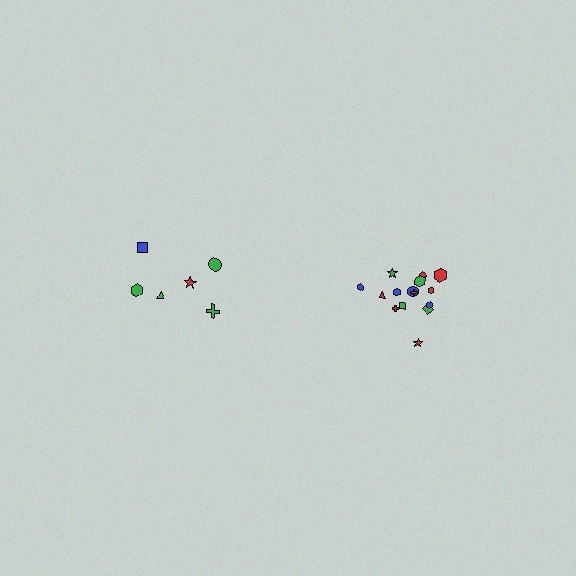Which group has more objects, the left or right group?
The right group.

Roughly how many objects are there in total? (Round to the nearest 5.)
Roughly 20 objects in total.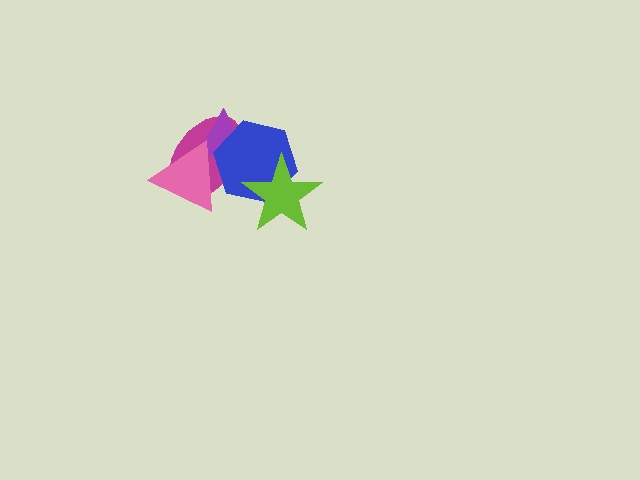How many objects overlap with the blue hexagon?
4 objects overlap with the blue hexagon.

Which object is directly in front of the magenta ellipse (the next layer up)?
The purple triangle is directly in front of the magenta ellipse.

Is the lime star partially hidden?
No, no other shape covers it.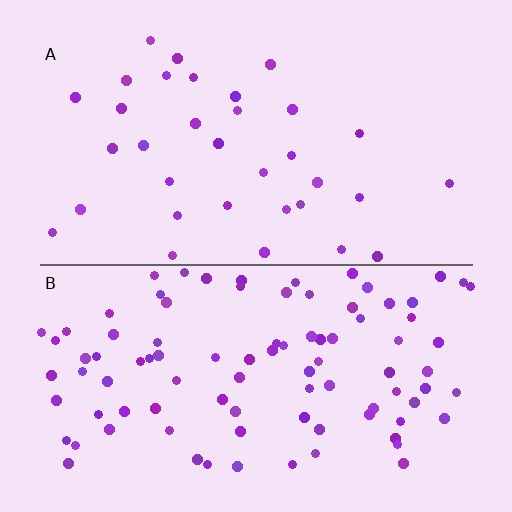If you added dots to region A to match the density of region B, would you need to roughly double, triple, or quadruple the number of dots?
Approximately triple.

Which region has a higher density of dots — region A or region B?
B (the bottom).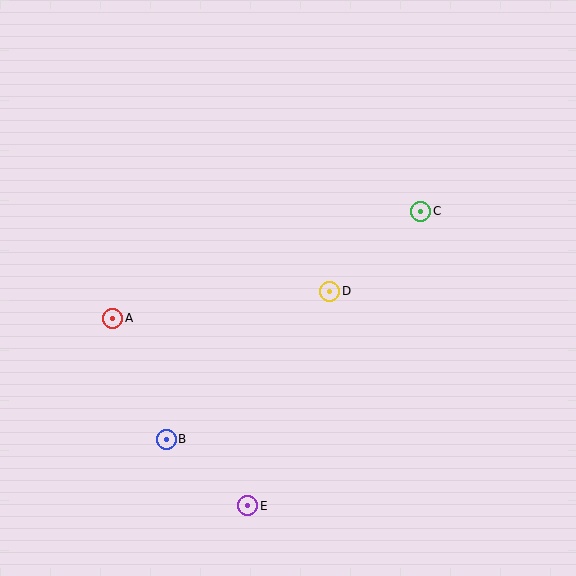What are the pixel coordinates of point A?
Point A is at (113, 318).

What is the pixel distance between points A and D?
The distance between A and D is 219 pixels.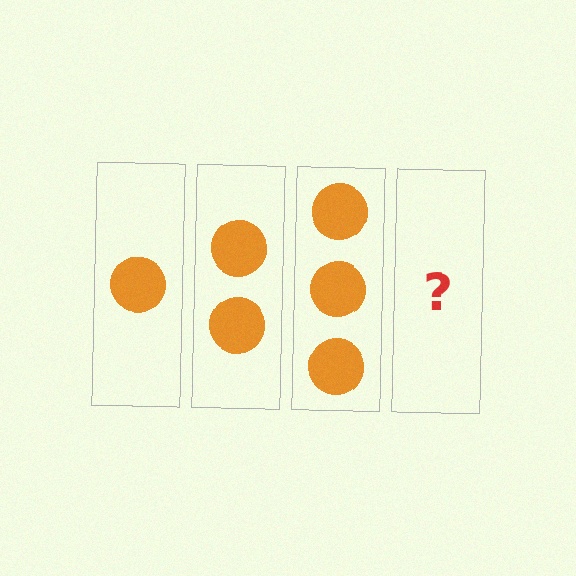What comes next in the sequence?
The next element should be 4 circles.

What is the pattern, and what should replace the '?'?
The pattern is that each step adds one more circle. The '?' should be 4 circles.